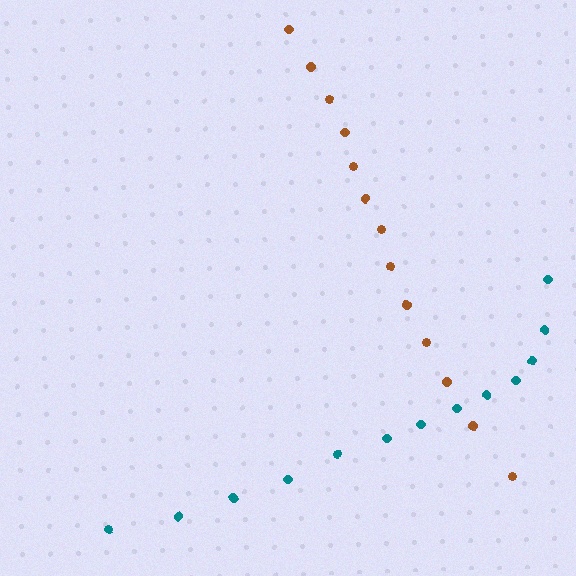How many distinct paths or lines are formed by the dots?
There are 2 distinct paths.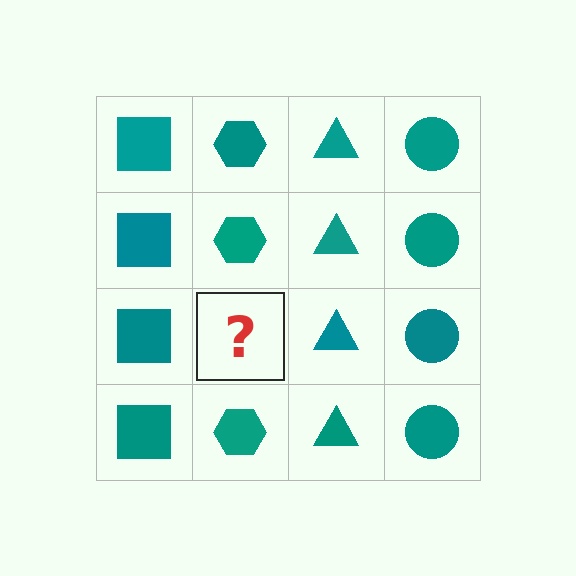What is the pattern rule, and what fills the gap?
The rule is that each column has a consistent shape. The gap should be filled with a teal hexagon.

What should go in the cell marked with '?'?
The missing cell should contain a teal hexagon.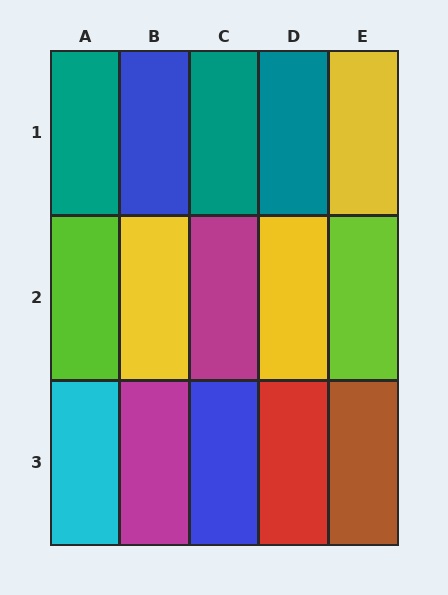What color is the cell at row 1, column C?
Teal.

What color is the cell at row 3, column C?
Blue.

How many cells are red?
1 cell is red.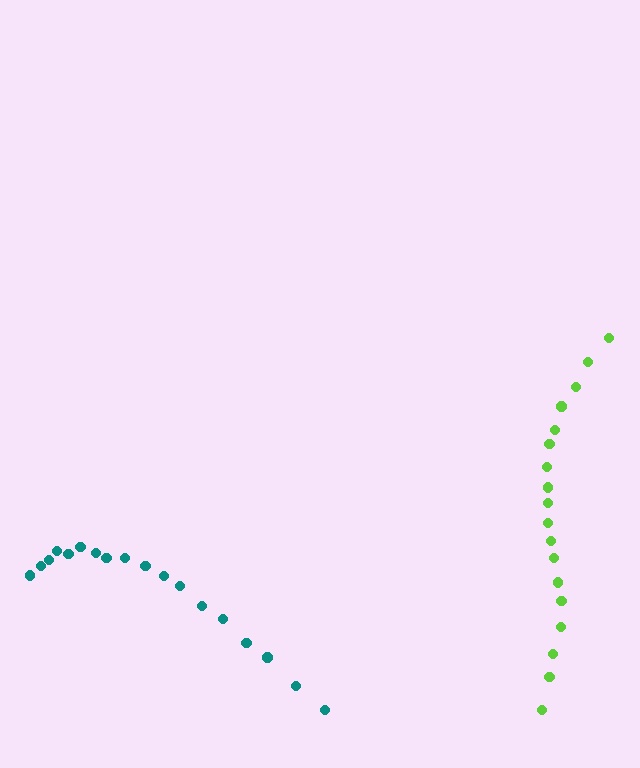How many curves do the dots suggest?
There are 2 distinct paths.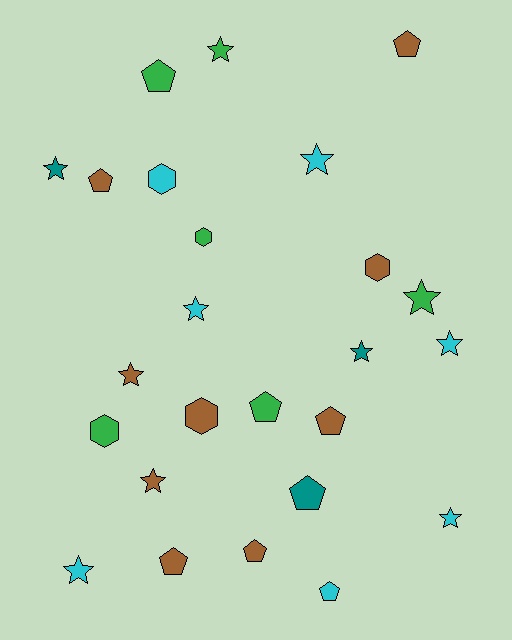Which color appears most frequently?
Brown, with 9 objects.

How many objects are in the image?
There are 25 objects.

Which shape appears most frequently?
Star, with 11 objects.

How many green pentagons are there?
There are 2 green pentagons.